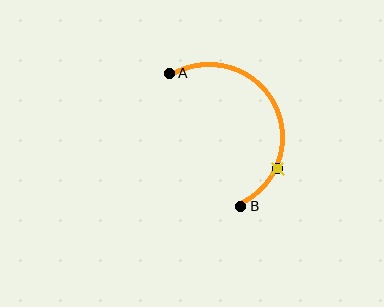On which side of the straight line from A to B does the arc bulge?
The arc bulges to the right of the straight line connecting A and B.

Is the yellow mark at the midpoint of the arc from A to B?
No. The yellow mark lies on the arc but is closer to endpoint B. The arc midpoint would be at the point on the curve equidistant along the arc from both A and B.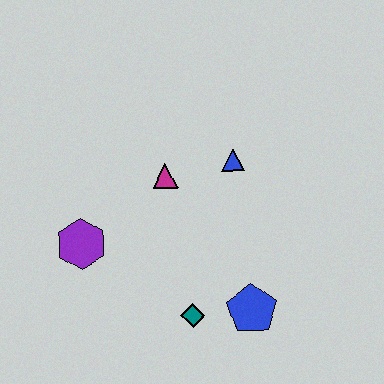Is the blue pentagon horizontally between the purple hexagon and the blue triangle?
No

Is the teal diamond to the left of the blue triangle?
Yes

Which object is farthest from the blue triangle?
The purple hexagon is farthest from the blue triangle.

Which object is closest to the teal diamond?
The blue pentagon is closest to the teal diamond.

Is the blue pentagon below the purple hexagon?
Yes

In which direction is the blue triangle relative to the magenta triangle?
The blue triangle is to the right of the magenta triangle.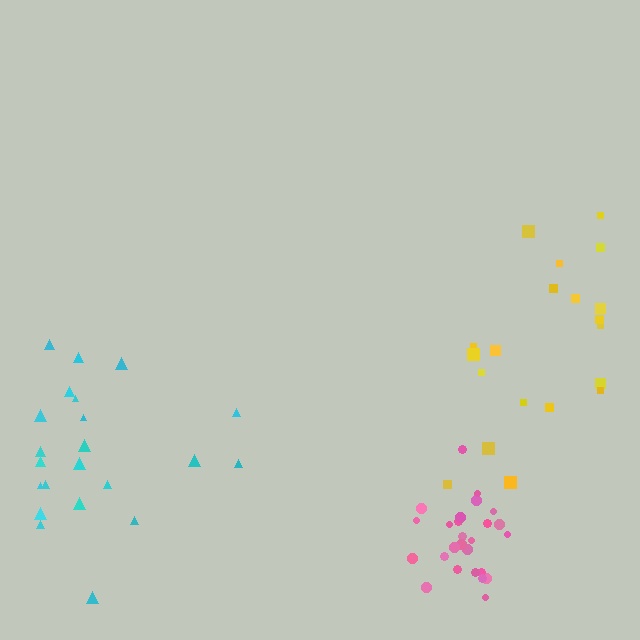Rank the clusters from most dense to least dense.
pink, yellow, cyan.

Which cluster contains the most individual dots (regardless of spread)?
Pink (26).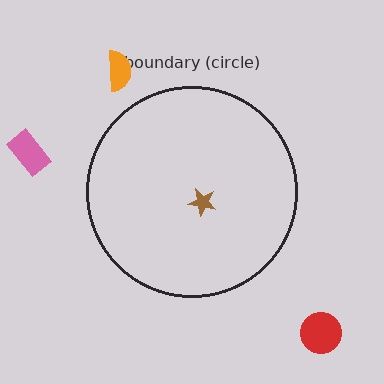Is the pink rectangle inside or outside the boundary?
Outside.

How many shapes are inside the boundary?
1 inside, 3 outside.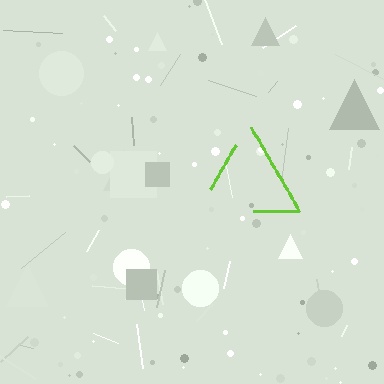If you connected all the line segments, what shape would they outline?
They would outline a triangle.